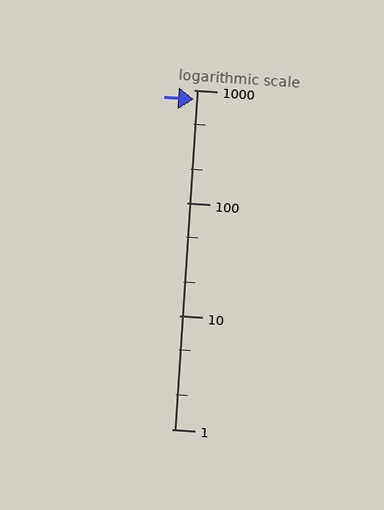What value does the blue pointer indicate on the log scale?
The pointer indicates approximately 820.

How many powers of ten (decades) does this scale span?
The scale spans 3 decades, from 1 to 1000.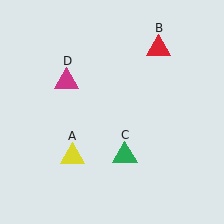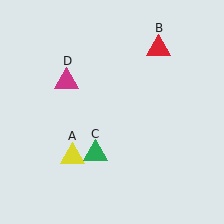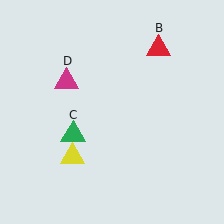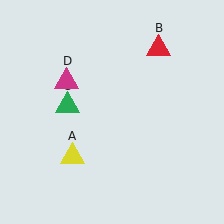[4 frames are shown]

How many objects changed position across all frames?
1 object changed position: green triangle (object C).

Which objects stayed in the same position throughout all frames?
Yellow triangle (object A) and red triangle (object B) and magenta triangle (object D) remained stationary.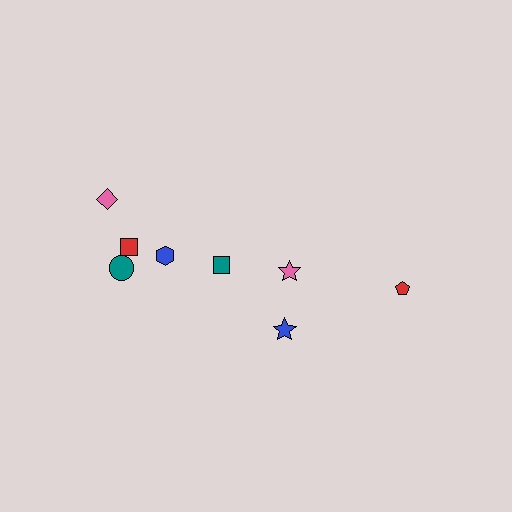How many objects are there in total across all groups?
There are 8 objects.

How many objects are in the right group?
There are 3 objects.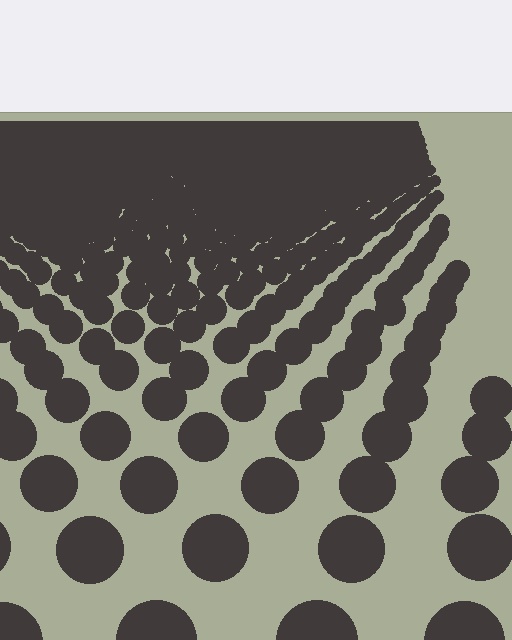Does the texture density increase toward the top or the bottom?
Density increases toward the top.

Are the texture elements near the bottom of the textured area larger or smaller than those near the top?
Larger. Near the bottom, elements are closer to the viewer and appear at a bigger on-screen size.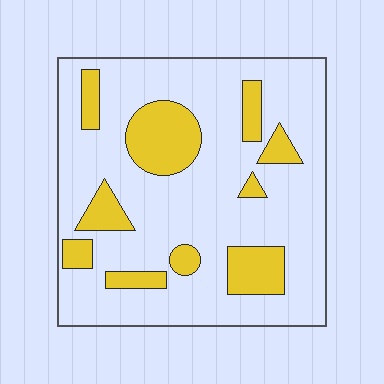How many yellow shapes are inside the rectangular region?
10.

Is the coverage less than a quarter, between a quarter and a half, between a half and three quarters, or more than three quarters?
Less than a quarter.